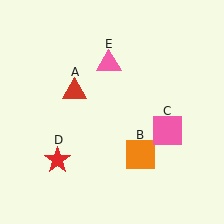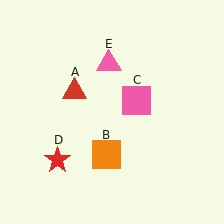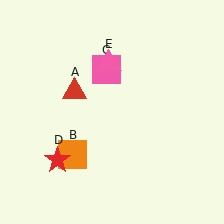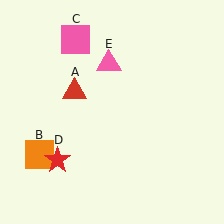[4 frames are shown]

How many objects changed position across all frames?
2 objects changed position: orange square (object B), pink square (object C).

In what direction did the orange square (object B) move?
The orange square (object B) moved left.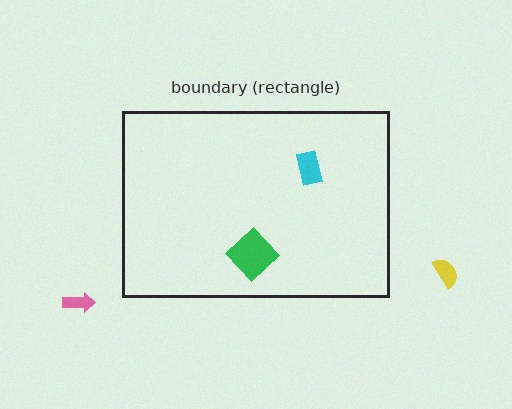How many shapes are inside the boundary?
2 inside, 2 outside.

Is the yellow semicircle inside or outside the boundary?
Outside.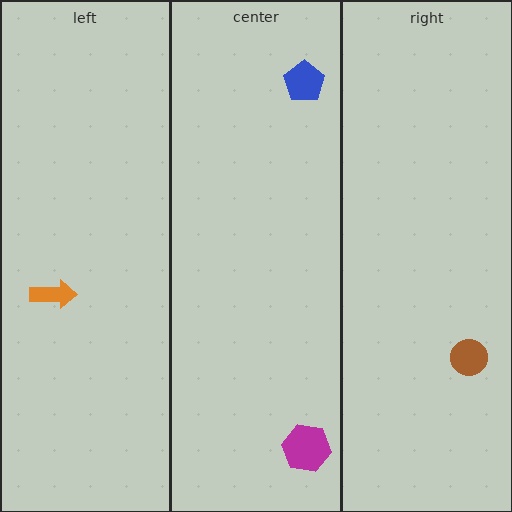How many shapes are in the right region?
1.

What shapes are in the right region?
The brown circle.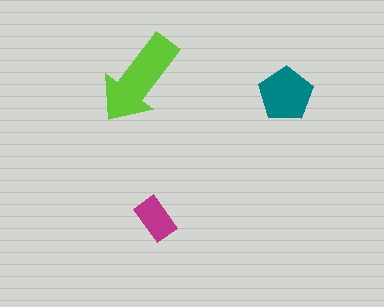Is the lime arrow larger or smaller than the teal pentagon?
Larger.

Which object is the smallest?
The magenta rectangle.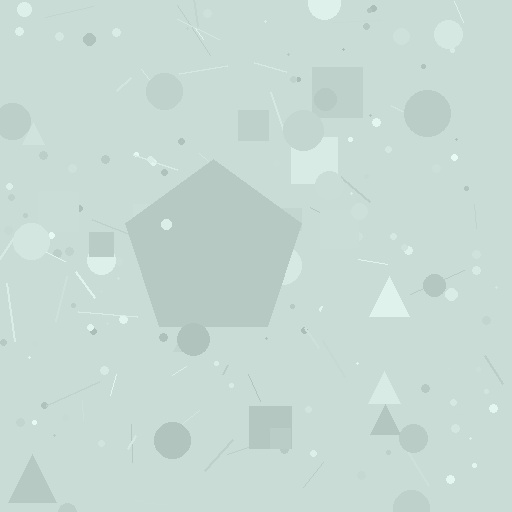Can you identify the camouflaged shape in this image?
The camouflaged shape is a pentagon.